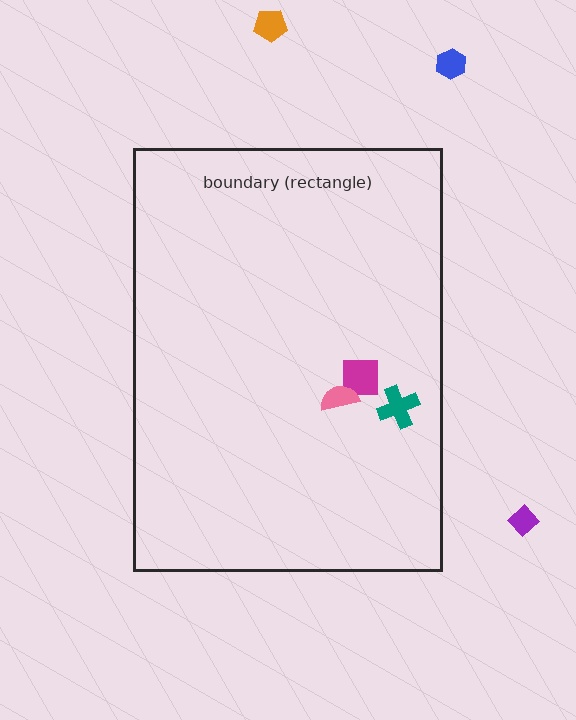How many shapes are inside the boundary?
3 inside, 3 outside.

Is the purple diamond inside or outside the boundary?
Outside.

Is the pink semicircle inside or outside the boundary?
Inside.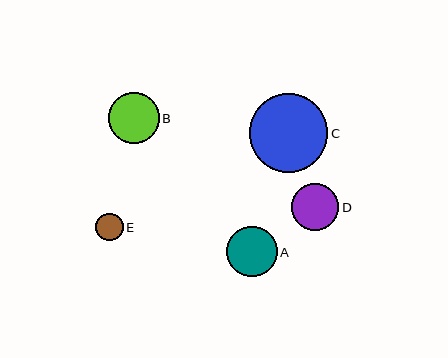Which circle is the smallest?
Circle E is the smallest with a size of approximately 28 pixels.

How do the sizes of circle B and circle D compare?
Circle B and circle D are approximately the same size.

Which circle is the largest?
Circle C is the largest with a size of approximately 79 pixels.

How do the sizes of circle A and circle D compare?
Circle A and circle D are approximately the same size.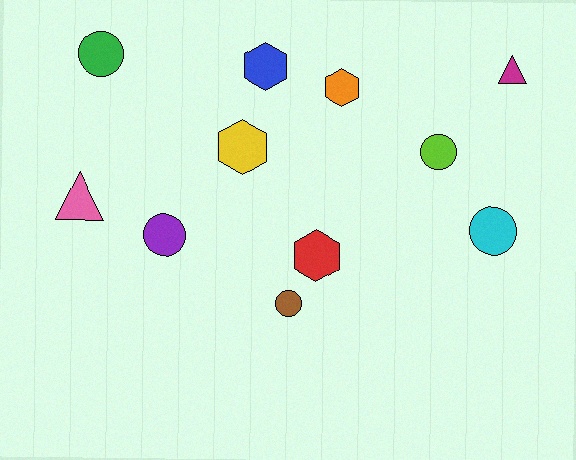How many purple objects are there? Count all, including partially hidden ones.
There is 1 purple object.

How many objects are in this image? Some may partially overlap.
There are 11 objects.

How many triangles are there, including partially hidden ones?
There are 2 triangles.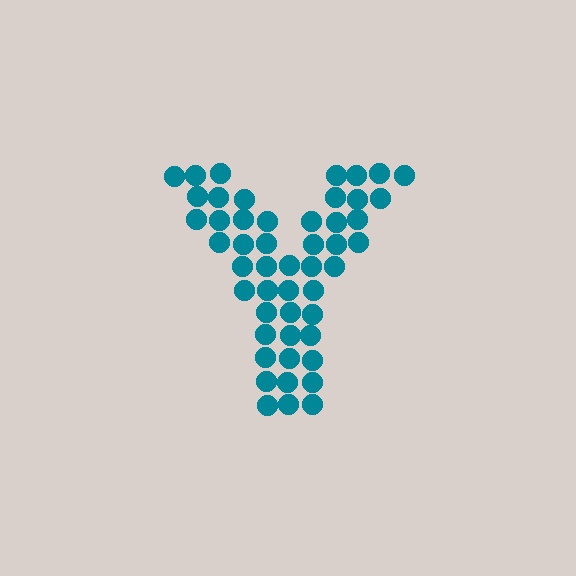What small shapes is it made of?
It is made of small circles.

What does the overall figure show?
The overall figure shows the letter Y.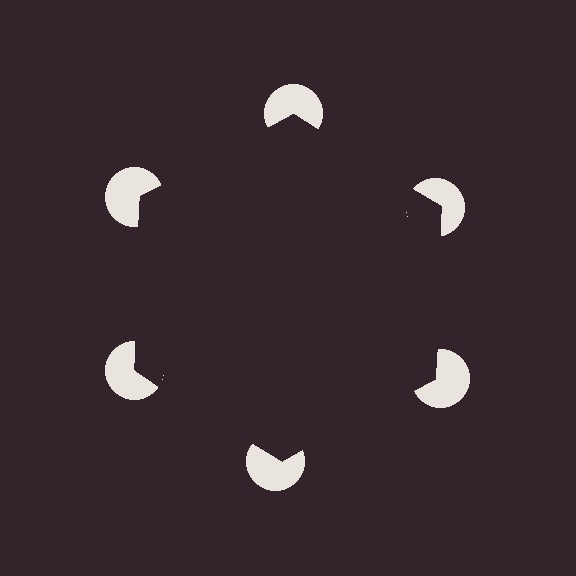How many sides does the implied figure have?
6 sides.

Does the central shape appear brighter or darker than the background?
It typically appears slightly darker than the background, even though no actual brightness change is drawn.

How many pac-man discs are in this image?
There are 6 — one at each vertex of the illusory hexagon.